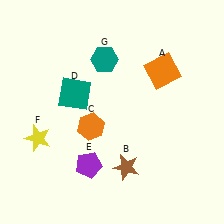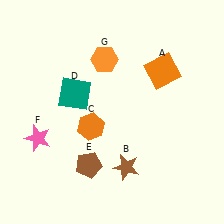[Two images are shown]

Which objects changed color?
E changed from purple to brown. F changed from yellow to pink. G changed from teal to orange.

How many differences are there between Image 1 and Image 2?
There are 3 differences between the two images.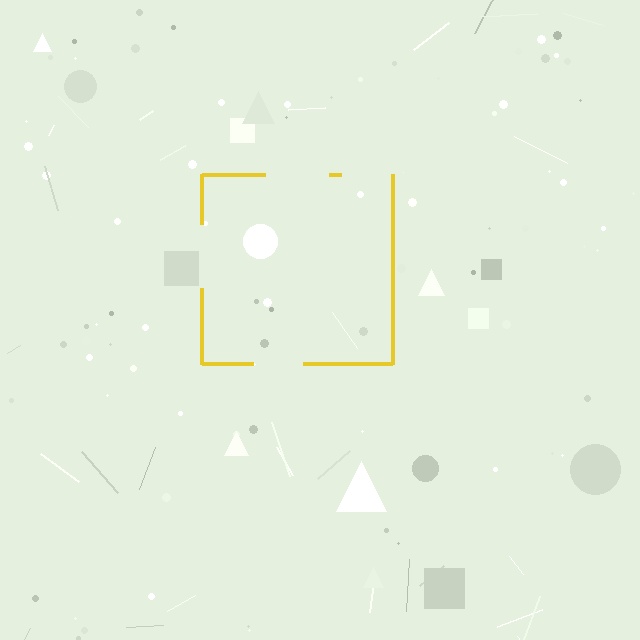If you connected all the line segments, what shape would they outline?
They would outline a square.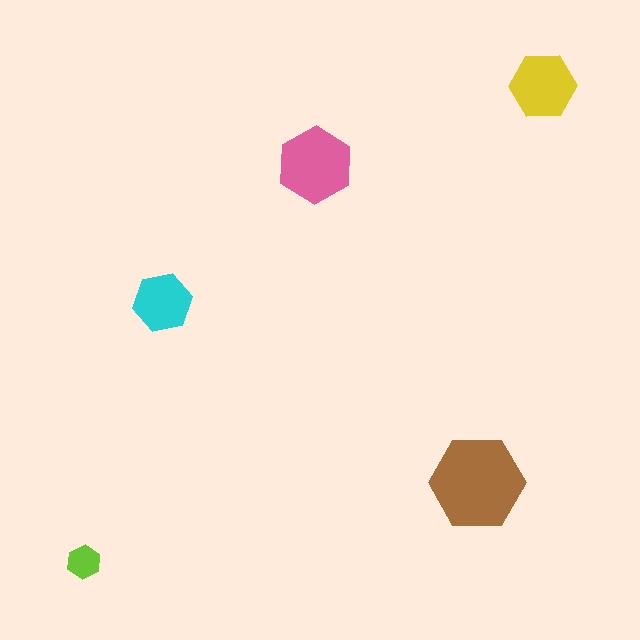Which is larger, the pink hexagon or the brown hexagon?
The brown one.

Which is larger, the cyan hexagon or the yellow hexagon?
The yellow one.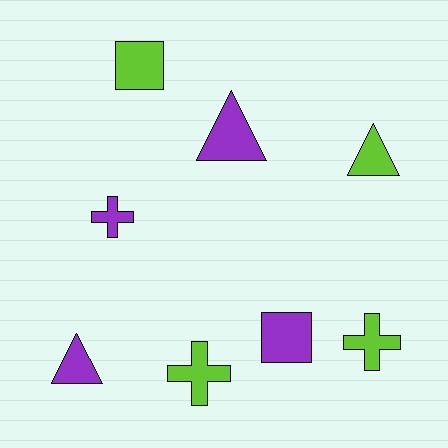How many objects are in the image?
There are 8 objects.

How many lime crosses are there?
There are 2 lime crosses.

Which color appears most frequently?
Purple, with 4 objects.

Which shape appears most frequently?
Cross, with 3 objects.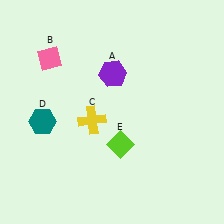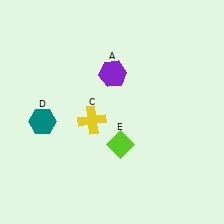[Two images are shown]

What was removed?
The pink diamond (B) was removed in Image 2.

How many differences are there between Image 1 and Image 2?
There is 1 difference between the two images.